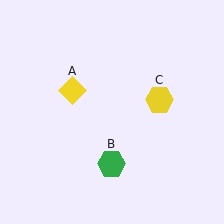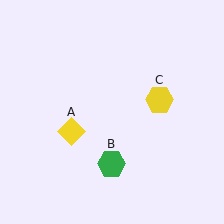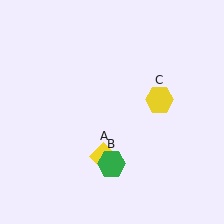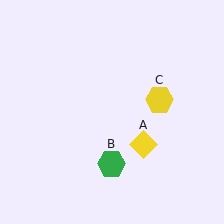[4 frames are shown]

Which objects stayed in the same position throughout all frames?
Green hexagon (object B) and yellow hexagon (object C) remained stationary.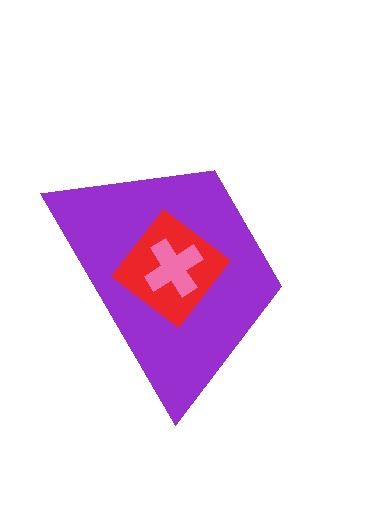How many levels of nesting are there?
3.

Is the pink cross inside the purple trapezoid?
Yes.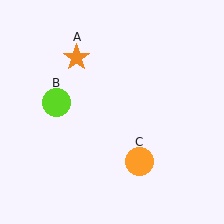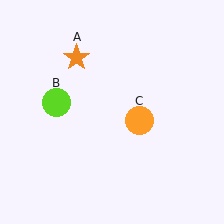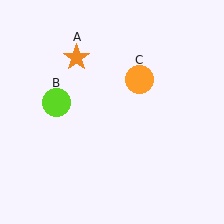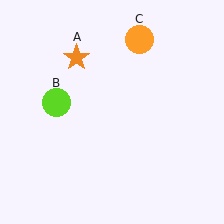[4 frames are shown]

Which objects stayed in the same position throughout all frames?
Orange star (object A) and lime circle (object B) remained stationary.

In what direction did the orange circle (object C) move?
The orange circle (object C) moved up.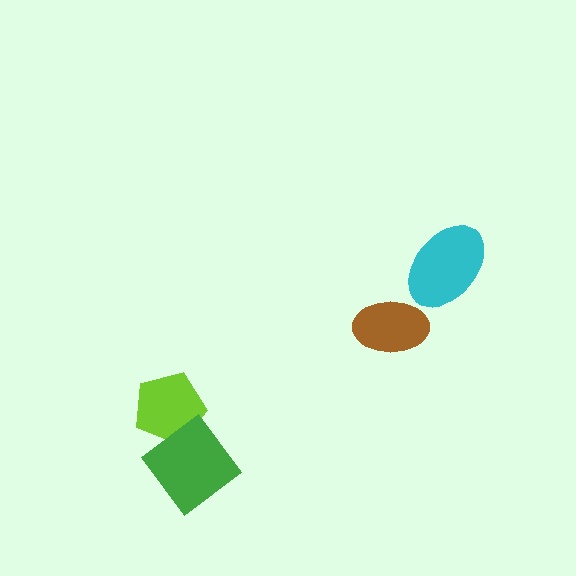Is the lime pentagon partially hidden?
Yes, it is partially covered by another shape.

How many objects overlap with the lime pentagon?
1 object overlaps with the lime pentagon.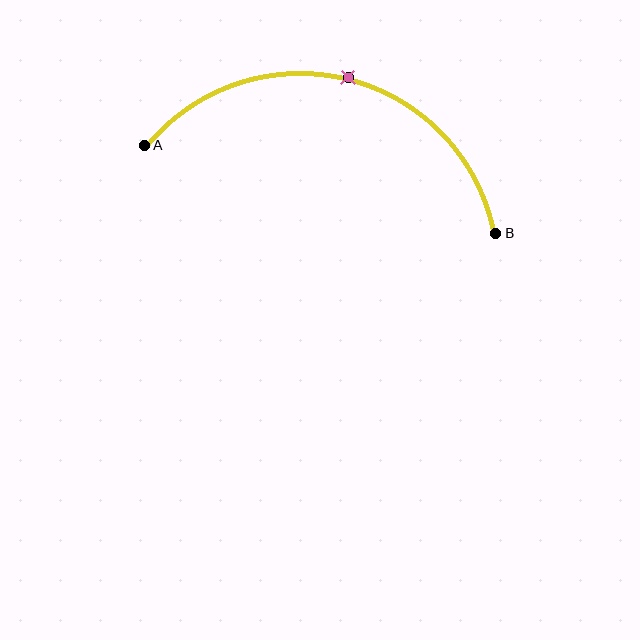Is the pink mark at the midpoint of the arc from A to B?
Yes. The pink mark lies on the arc at equal arc-length from both A and B — it is the arc midpoint.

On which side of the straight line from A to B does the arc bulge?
The arc bulges above the straight line connecting A and B.